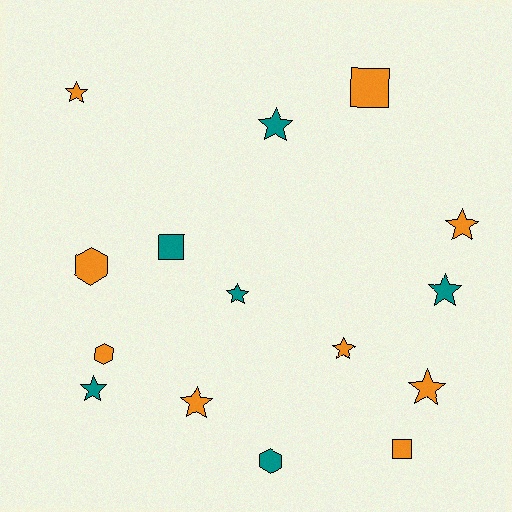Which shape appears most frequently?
Star, with 9 objects.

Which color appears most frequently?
Orange, with 9 objects.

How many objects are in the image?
There are 15 objects.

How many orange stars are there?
There are 5 orange stars.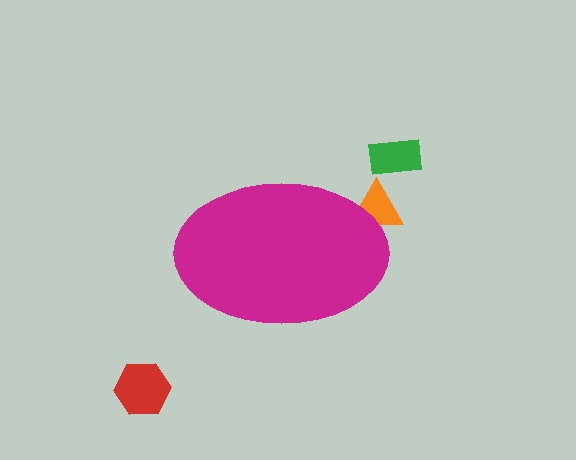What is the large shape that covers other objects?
A magenta ellipse.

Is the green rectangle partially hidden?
No, the green rectangle is fully visible.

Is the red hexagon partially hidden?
No, the red hexagon is fully visible.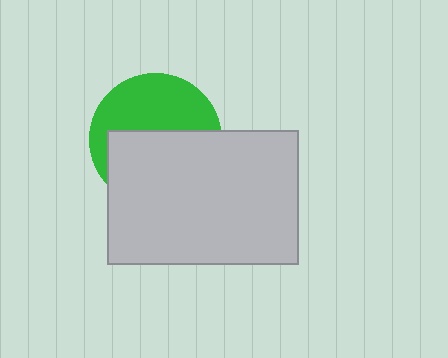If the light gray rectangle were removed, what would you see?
You would see the complete green circle.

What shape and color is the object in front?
The object in front is a light gray rectangle.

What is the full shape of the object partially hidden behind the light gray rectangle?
The partially hidden object is a green circle.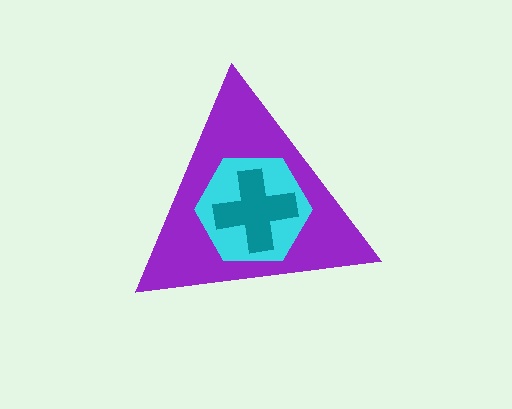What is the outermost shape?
The purple triangle.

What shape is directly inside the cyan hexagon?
The teal cross.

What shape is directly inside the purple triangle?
The cyan hexagon.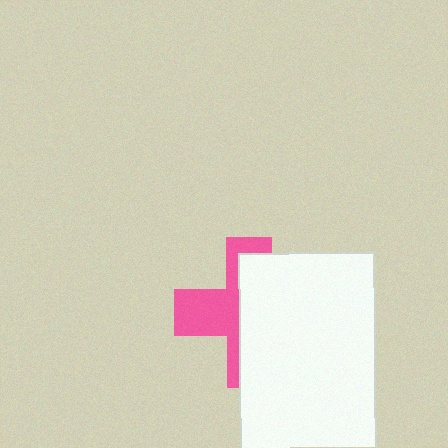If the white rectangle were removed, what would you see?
You would see the complete pink cross.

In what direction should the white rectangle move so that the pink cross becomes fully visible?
The white rectangle should move right. That is the shortest direction to clear the overlap and leave the pink cross fully visible.